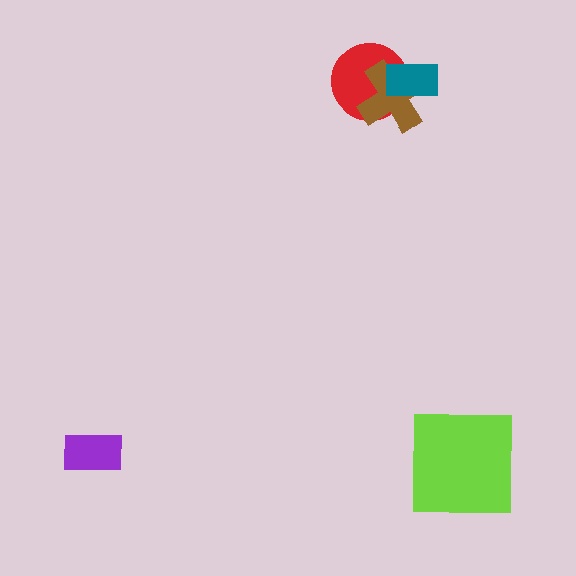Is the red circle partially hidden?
Yes, it is partially covered by another shape.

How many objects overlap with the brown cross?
2 objects overlap with the brown cross.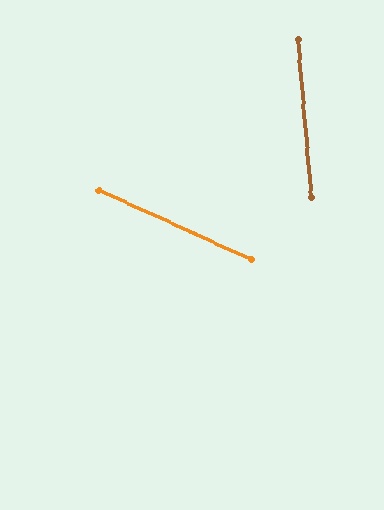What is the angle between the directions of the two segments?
Approximately 61 degrees.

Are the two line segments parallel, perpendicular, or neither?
Neither parallel nor perpendicular — they differ by about 61°.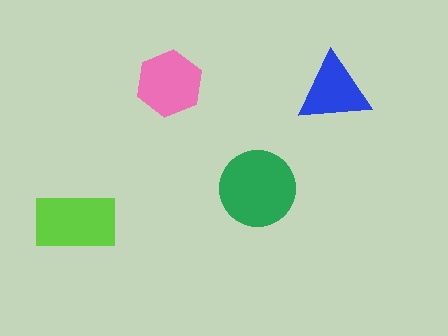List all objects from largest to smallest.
The green circle, the lime rectangle, the pink hexagon, the blue triangle.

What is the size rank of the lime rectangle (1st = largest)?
2nd.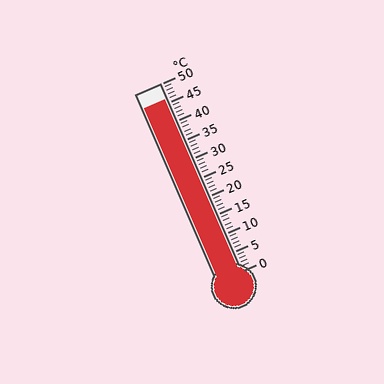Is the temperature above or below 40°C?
The temperature is above 40°C.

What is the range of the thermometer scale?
The thermometer scale ranges from 0°C to 50°C.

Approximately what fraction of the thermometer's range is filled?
The thermometer is filled to approximately 90% of its range.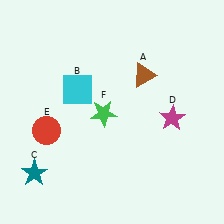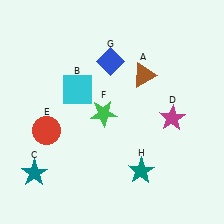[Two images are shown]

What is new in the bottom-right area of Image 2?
A teal star (H) was added in the bottom-right area of Image 2.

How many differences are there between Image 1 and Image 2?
There are 2 differences between the two images.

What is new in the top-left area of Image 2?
A blue diamond (G) was added in the top-left area of Image 2.